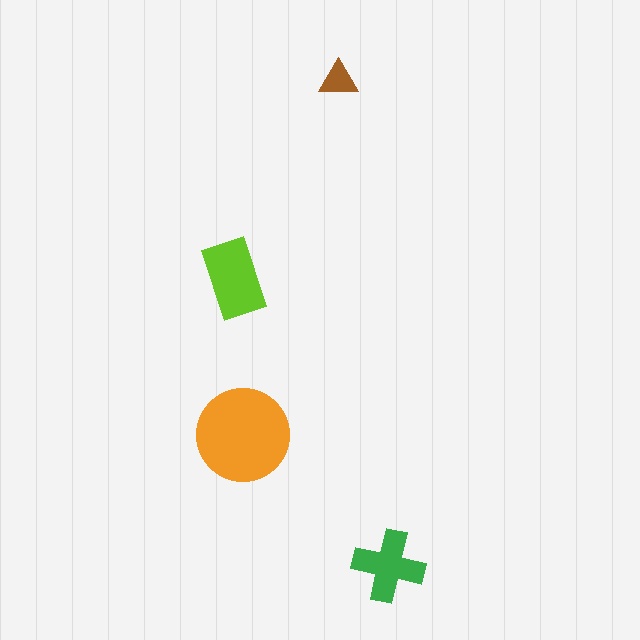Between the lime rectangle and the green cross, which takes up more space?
The lime rectangle.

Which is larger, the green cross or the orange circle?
The orange circle.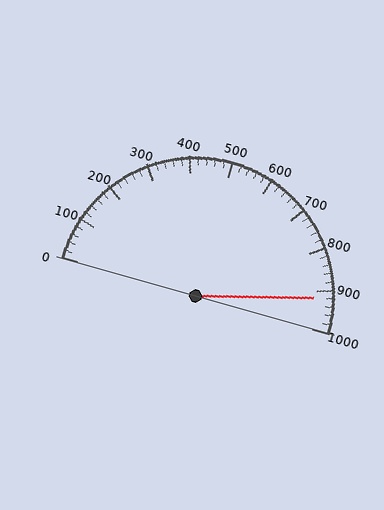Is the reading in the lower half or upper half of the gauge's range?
The reading is in the upper half of the range (0 to 1000).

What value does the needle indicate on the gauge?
The needle indicates approximately 920.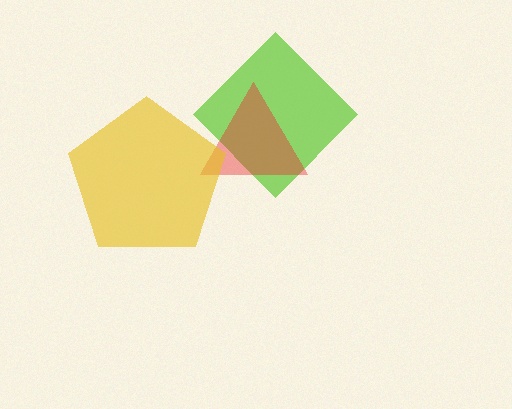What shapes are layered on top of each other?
The layered shapes are: a lime diamond, a red triangle, a yellow pentagon.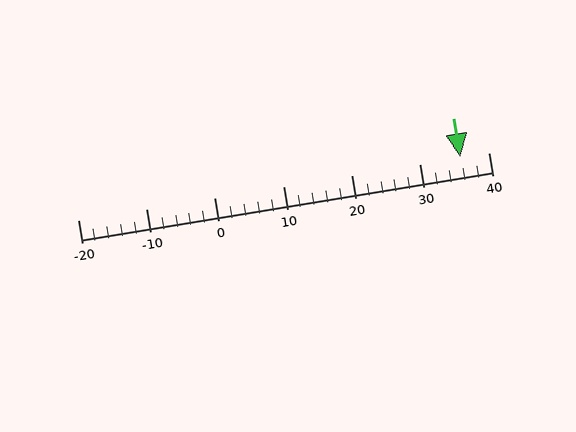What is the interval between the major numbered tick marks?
The major tick marks are spaced 10 units apart.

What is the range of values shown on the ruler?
The ruler shows values from -20 to 40.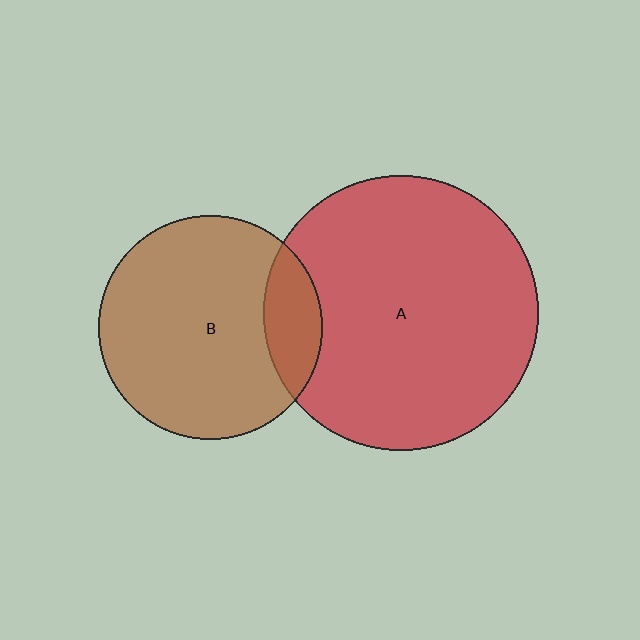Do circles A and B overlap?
Yes.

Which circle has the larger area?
Circle A (red).